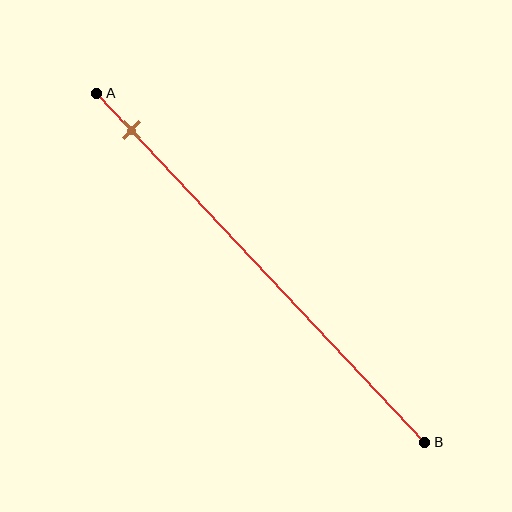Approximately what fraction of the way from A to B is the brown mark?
The brown mark is approximately 10% of the way from A to B.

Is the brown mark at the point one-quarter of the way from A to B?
No, the mark is at about 10% from A, not at the 25% one-quarter point.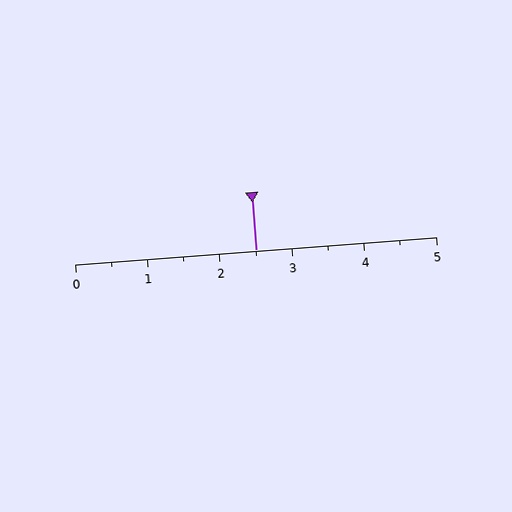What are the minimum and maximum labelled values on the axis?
The axis runs from 0 to 5.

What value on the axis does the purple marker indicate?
The marker indicates approximately 2.5.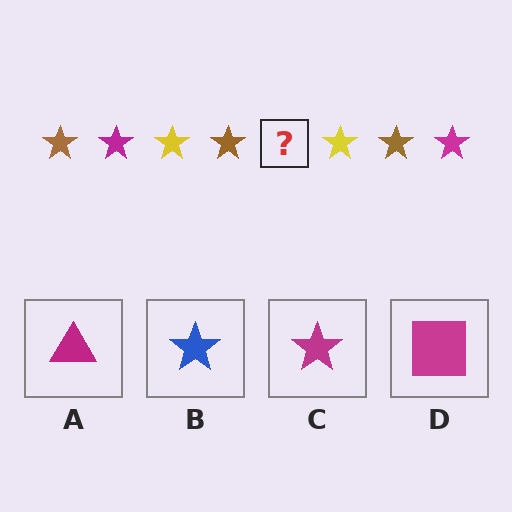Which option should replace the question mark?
Option C.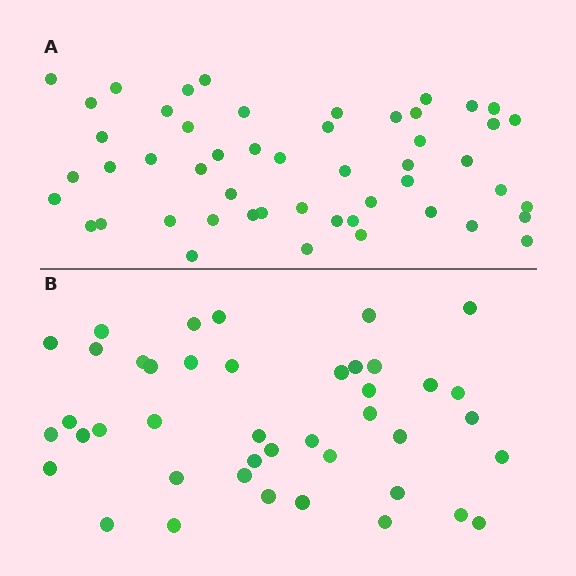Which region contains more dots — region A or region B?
Region A (the top region) has more dots.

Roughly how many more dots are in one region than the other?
Region A has roughly 8 or so more dots than region B.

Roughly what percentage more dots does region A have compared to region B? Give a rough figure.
About 20% more.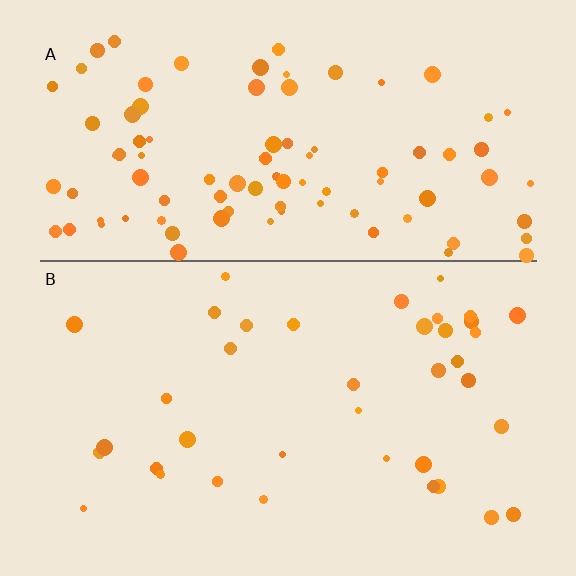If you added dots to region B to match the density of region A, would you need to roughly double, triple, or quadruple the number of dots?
Approximately double.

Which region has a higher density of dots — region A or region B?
A (the top).